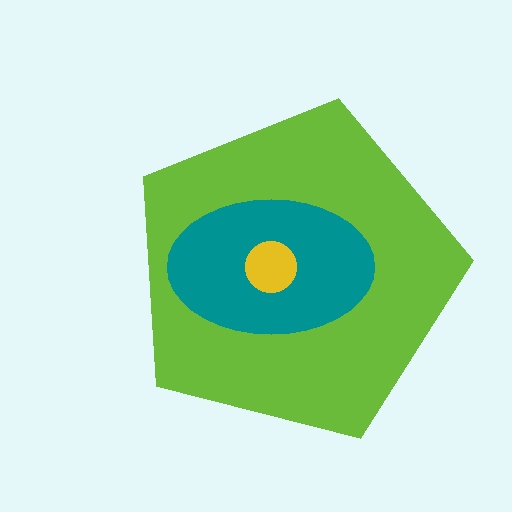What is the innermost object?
The yellow circle.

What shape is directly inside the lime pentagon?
The teal ellipse.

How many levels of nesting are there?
3.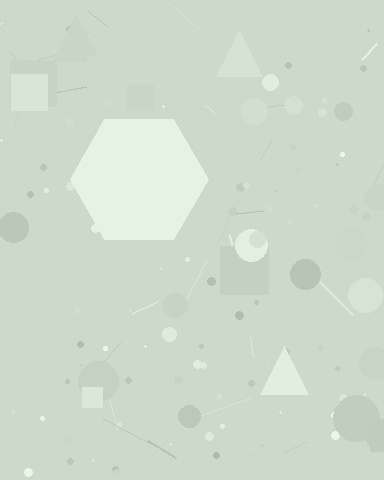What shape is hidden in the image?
A hexagon is hidden in the image.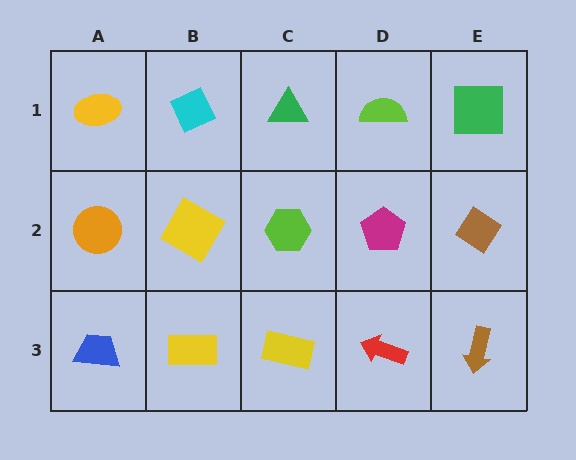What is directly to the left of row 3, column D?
A yellow rectangle.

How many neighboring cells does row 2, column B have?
4.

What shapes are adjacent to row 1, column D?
A magenta pentagon (row 2, column D), a green triangle (row 1, column C), a green square (row 1, column E).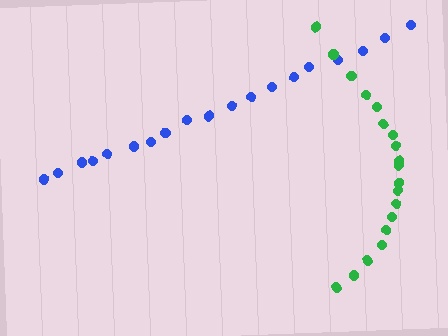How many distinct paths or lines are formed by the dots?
There are 2 distinct paths.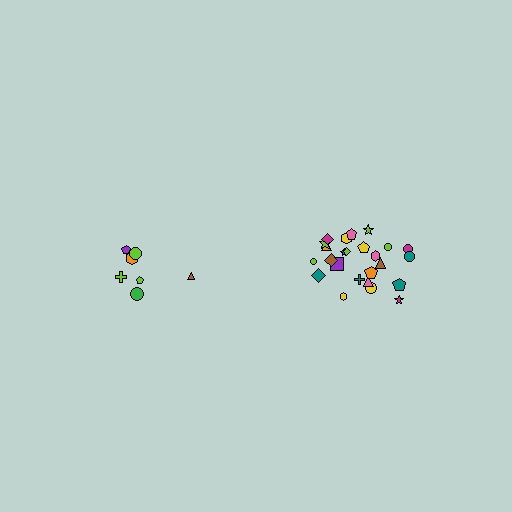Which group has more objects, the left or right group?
The right group.